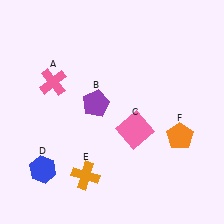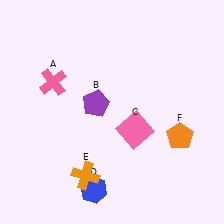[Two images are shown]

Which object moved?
The blue hexagon (D) moved right.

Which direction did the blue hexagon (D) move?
The blue hexagon (D) moved right.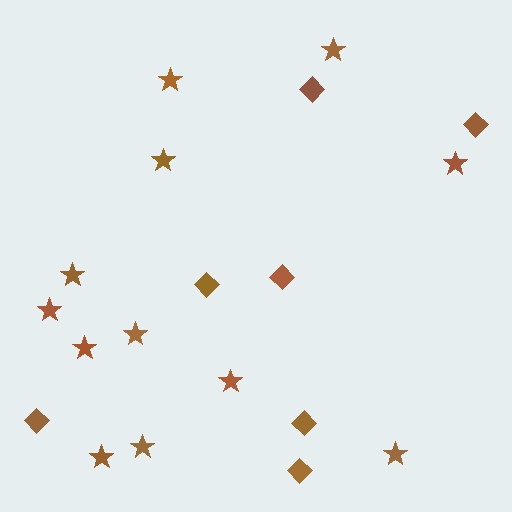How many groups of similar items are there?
There are 2 groups: one group of stars (12) and one group of diamonds (7).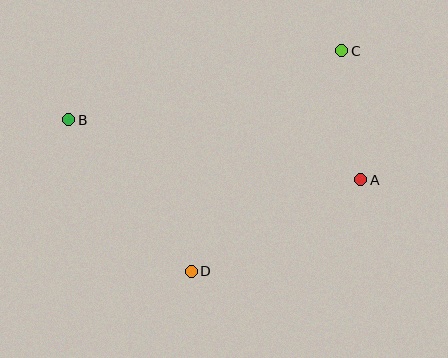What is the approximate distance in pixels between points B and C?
The distance between B and C is approximately 282 pixels.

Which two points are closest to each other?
Points A and C are closest to each other.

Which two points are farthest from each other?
Points A and B are farthest from each other.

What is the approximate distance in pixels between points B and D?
The distance between B and D is approximately 195 pixels.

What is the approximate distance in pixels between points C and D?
The distance between C and D is approximately 267 pixels.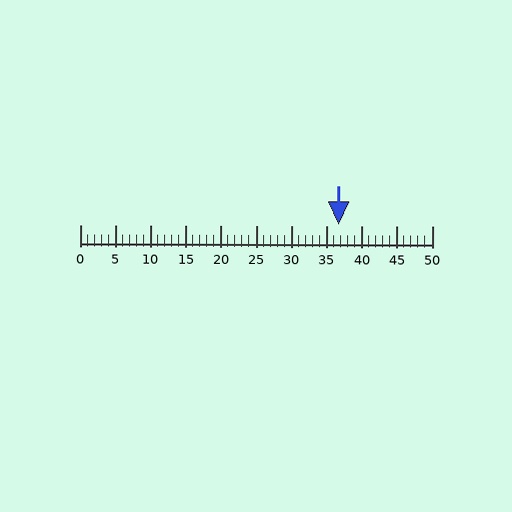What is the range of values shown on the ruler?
The ruler shows values from 0 to 50.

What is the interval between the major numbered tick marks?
The major tick marks are spaced 5 units apart.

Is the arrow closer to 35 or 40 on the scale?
The arrow is closer to 35.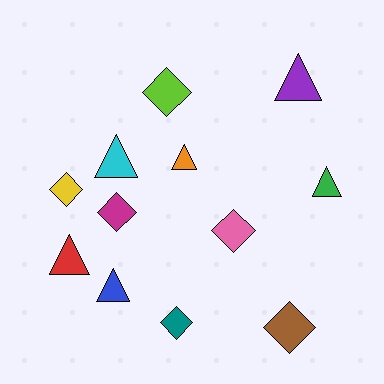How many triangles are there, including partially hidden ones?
There are 6 triangles.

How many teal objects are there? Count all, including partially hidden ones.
There is 1 teal object.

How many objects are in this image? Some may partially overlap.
There are 12 objects.